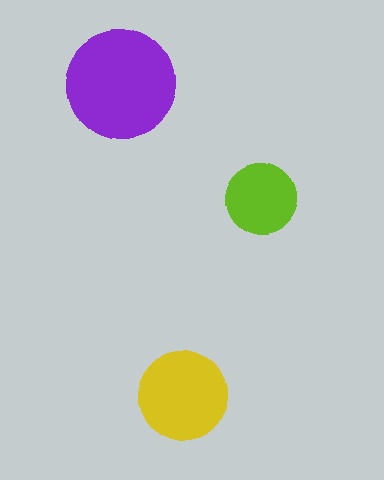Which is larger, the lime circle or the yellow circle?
The yellow one.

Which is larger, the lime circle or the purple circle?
The purple one.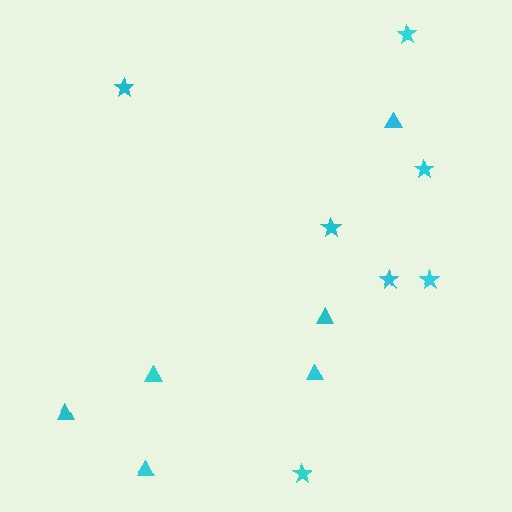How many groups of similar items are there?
There are 2 groups: one group of stars (7) and one group of triangles (6).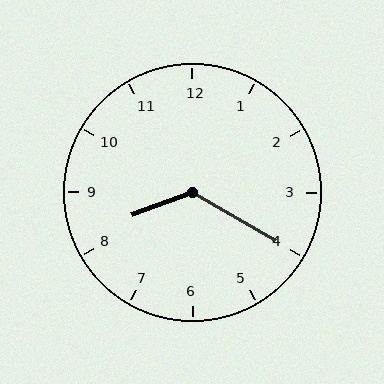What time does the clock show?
8:20.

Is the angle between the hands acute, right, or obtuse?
It is obtuse.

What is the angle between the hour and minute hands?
Approximately 130 degrees.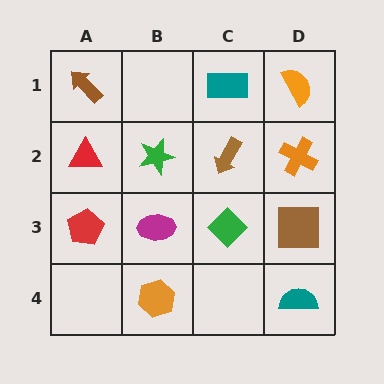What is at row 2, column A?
A red triangle.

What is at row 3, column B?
A magenta ellipse.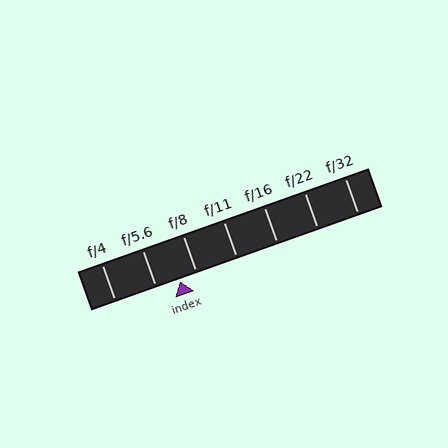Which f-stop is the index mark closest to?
The index mark is closest to f/8.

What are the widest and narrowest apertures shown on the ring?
The widest aperture shown is f/4 and the narrowest is f/32.